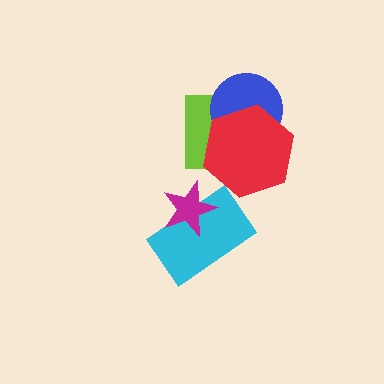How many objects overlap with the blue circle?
2 objects overlap with the blue circle.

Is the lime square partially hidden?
Yes, it is partially covered by another shape.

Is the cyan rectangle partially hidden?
Yes, it is partially covered by another shape.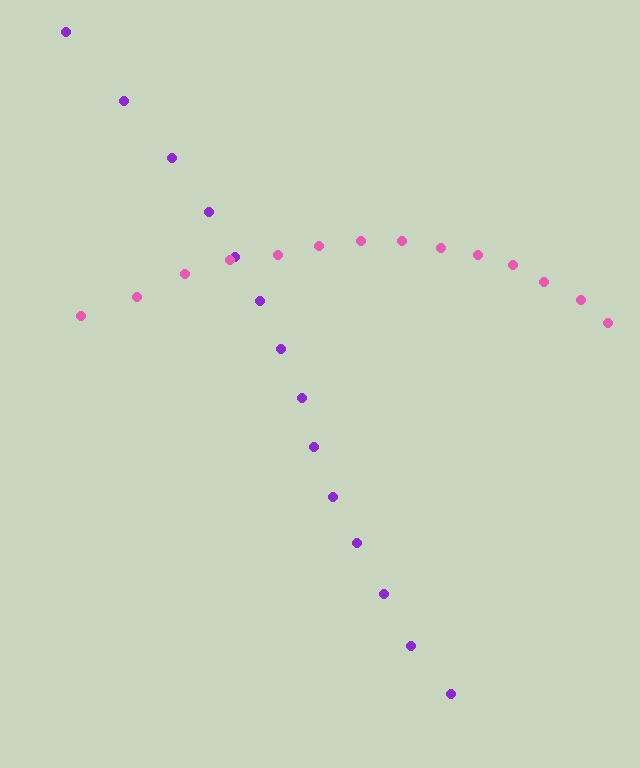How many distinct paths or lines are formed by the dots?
There are 2 distinct paths.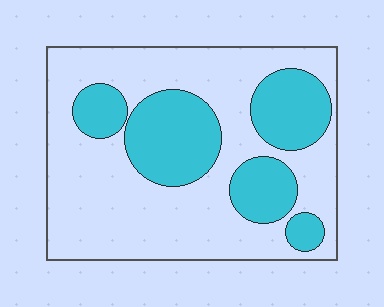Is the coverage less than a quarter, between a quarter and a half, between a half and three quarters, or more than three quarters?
Between a quarter and a half.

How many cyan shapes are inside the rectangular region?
5.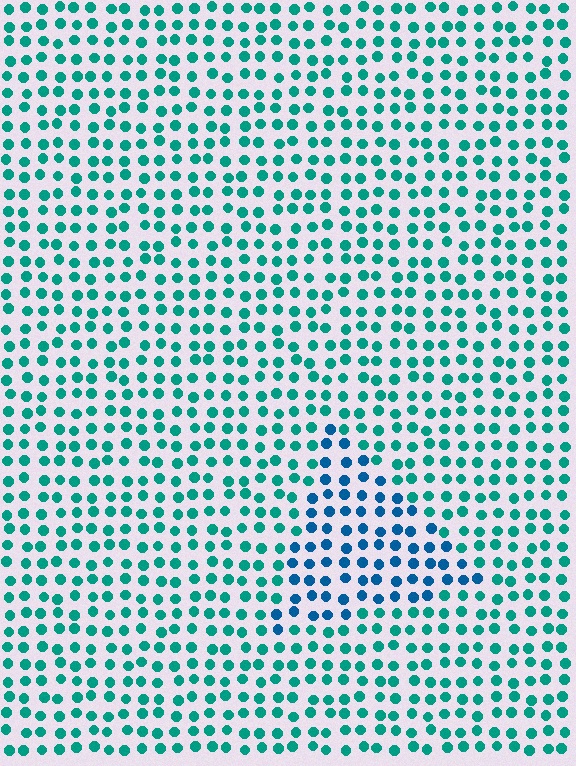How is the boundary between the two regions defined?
The boundary is defined purely by a slight shift in hue (about 34 degrees). Spacing, size, and orientation are identical on both sides.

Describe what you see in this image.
The image is filled with small teal elements in a uniform arrangement. A triangle-shaped region is visible where the elements are tinted to a slightly different hue, forming a subtle color boundary.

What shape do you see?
I see a triangle.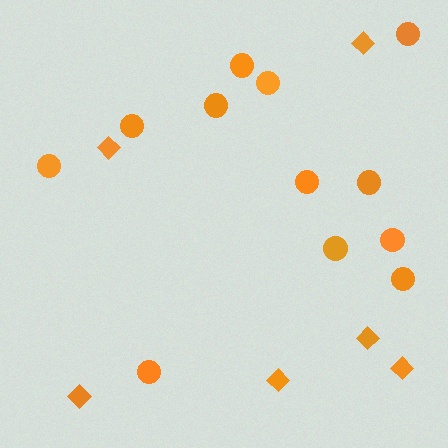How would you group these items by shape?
There are 2 groups: one group of diamonds (6) and one group of circles (12).